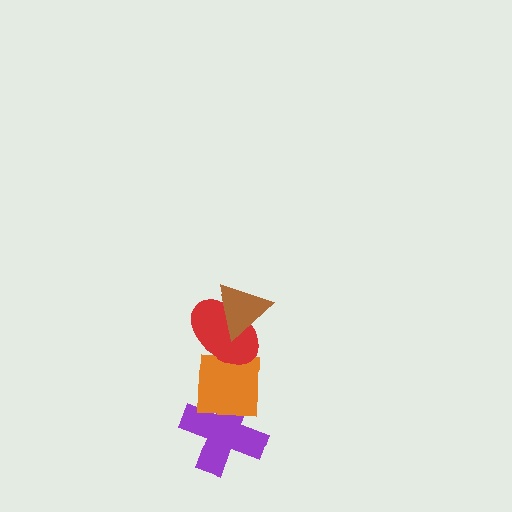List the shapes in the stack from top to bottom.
From top to bottom: the brown triangle, the red ellipse, the orange square, the purple cross.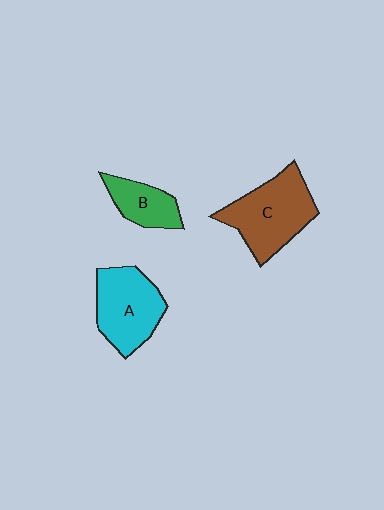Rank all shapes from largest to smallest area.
From largest to smallest: C (brown), A (cyan), B (green).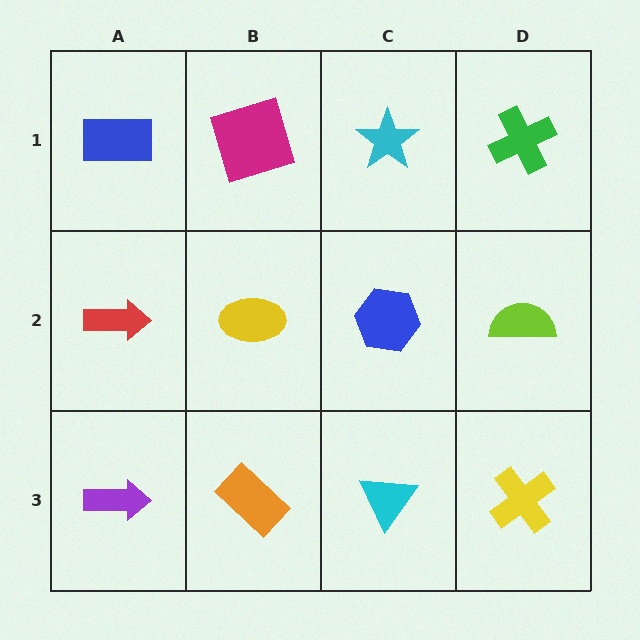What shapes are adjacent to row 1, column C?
A blue hexagon (row 2, column C), a magenta square (row 1, column B), a green cross (row 1, column D).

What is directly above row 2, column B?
A magenta square.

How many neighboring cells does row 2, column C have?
4.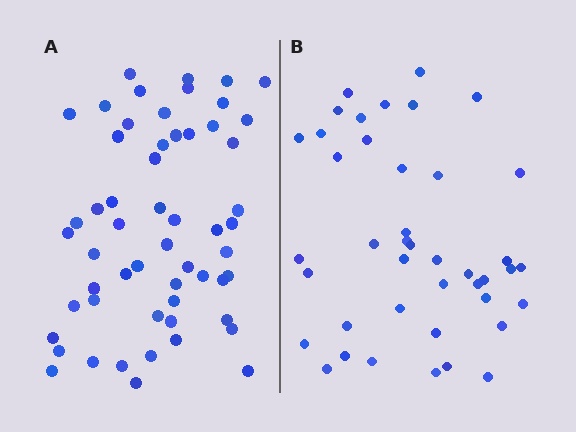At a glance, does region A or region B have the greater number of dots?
Region A (the left region) has more dots.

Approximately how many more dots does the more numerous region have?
Region A has approximately 15 more dots than region B.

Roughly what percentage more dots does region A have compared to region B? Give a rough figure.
About 35% more.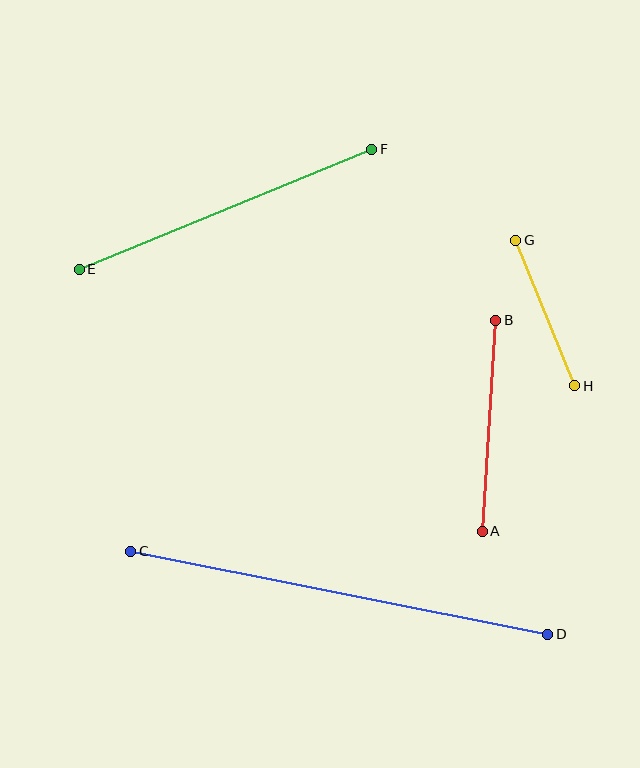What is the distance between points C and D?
The distance is approximately 425 pixels.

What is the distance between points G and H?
The distance is approximately 157 pixels.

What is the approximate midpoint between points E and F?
The midpoint is at approximately (226, 209) pixels.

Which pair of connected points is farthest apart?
Points C and D are farthest apart.